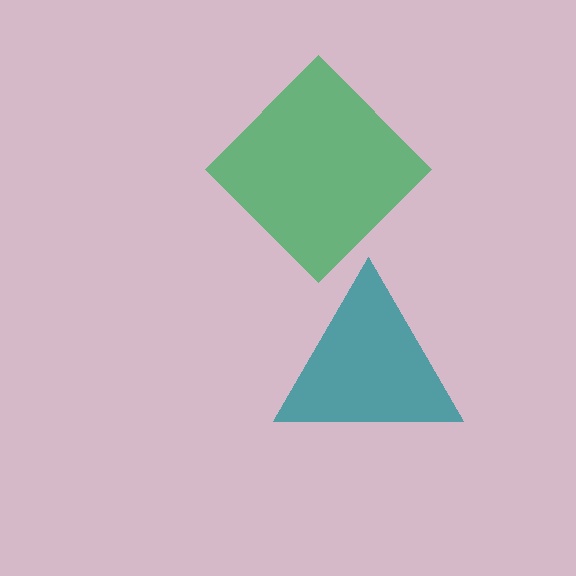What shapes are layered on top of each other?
The layered shapes are: a teal triangle, a green diamond.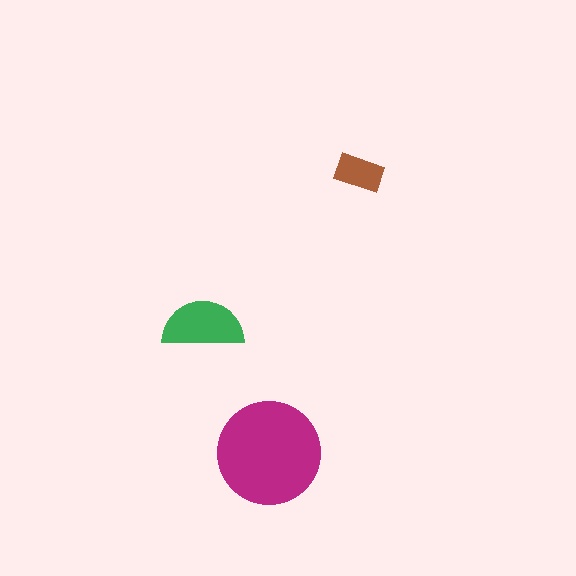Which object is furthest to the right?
The brown rectangle is rightmost.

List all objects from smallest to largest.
The brown rectangle, the green semicircle, the magenta circle.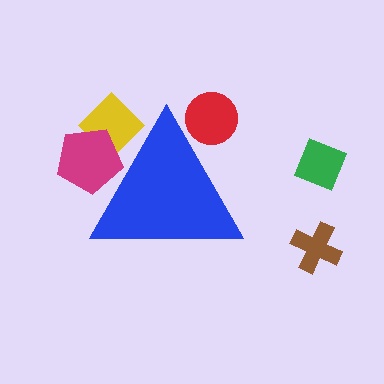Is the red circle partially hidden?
Yes, the red circle is partially hidden behind the blue triangle.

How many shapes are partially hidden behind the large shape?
3 shapes are partially hidden.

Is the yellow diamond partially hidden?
Yes, the yellow diamond is partially hidden behind the blue triangle.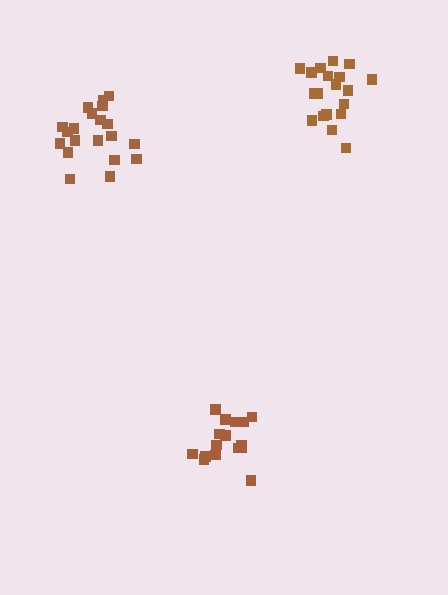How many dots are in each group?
Group 1: 16 dots, Group 2: 19 dots, Group 3: 20 dots (55 total).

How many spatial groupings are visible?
There are 3 spatial groupings.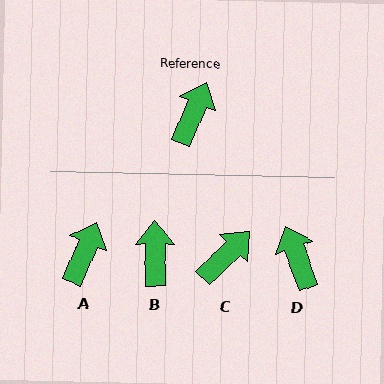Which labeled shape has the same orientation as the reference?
A.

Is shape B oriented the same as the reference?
No, it is off by about 23 degrees.